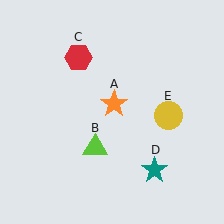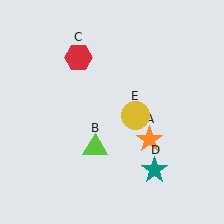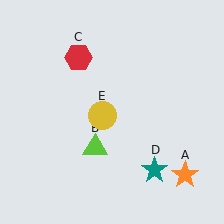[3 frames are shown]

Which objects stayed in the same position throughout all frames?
Lime triangle (object B) and red hexagon (object C) and teal star (object D) remained stationary.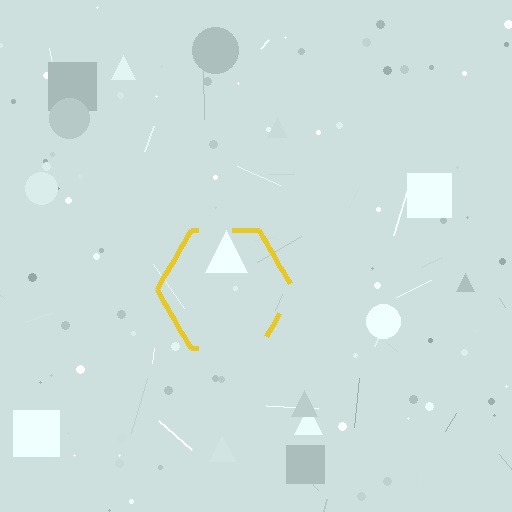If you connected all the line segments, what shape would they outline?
They would outline a hexagon.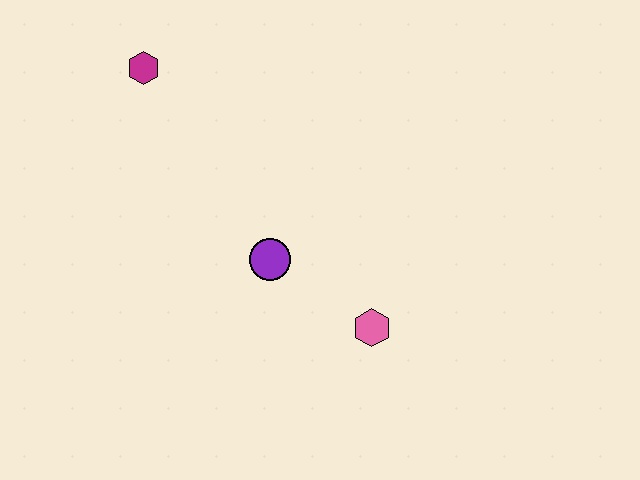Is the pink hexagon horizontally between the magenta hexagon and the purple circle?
No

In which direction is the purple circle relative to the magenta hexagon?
The purple circle is below the magenta hexagon.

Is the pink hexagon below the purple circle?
Yes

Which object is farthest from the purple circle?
The magenta hexagon is farthest from the purple circle.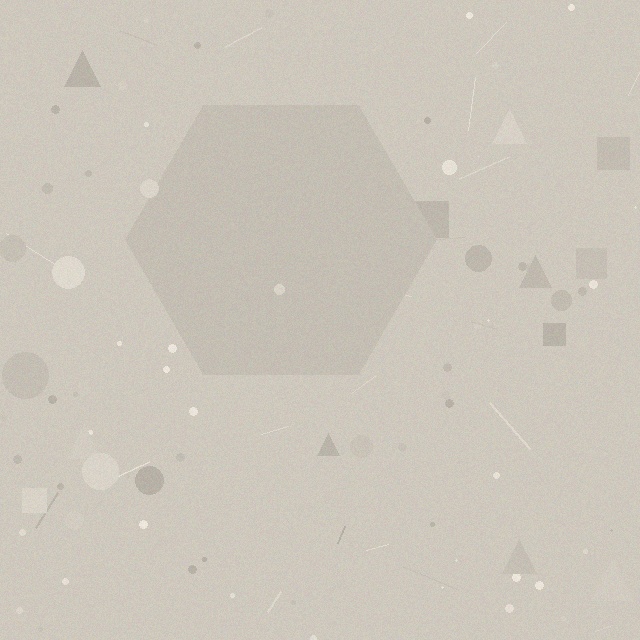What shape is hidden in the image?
A hexagon is hidden in the image.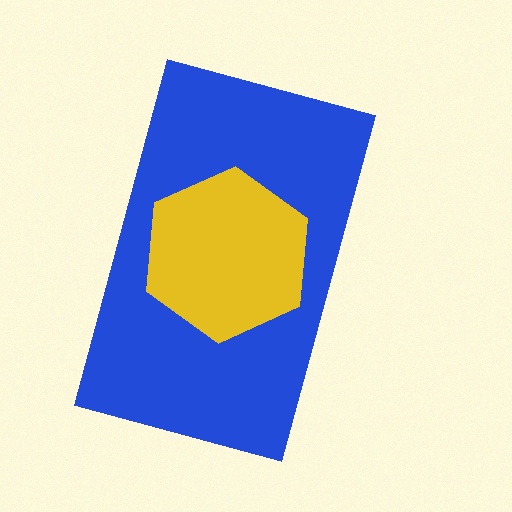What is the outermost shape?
The blue rectangle.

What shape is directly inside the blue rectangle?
The yellow hexagon.